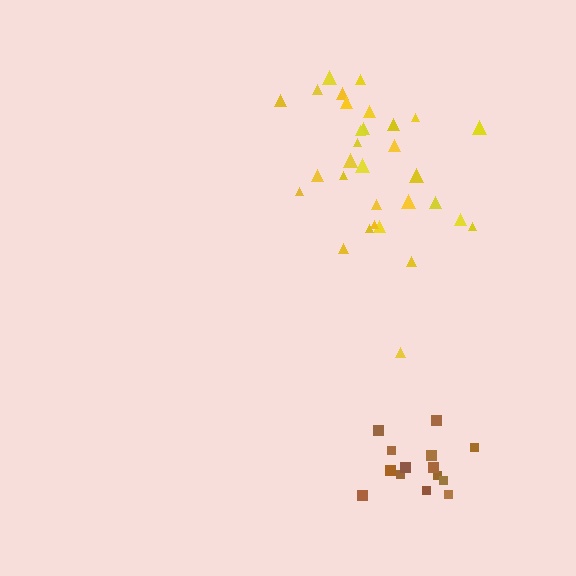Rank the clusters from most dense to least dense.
brown, yellow.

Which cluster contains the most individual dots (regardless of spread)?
Yellow (31).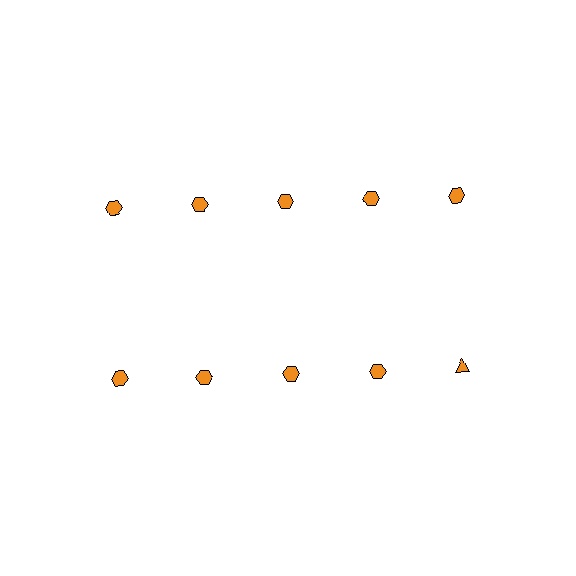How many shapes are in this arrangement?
There are 10 shapes arranged in a grid pattern.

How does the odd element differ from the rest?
It has a different shape: triangle instead of hexagon.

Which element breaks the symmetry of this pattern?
The orange triangle in the second row, rightmost column breaks the symmetry. All other shapes are orange hexagons.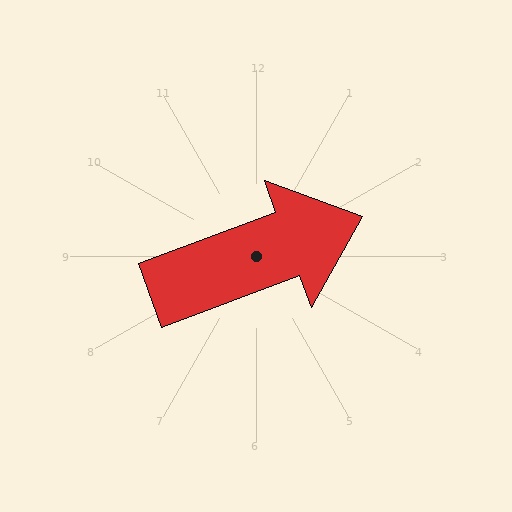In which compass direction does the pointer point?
East.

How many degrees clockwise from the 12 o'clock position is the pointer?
Approximately 70 degrees.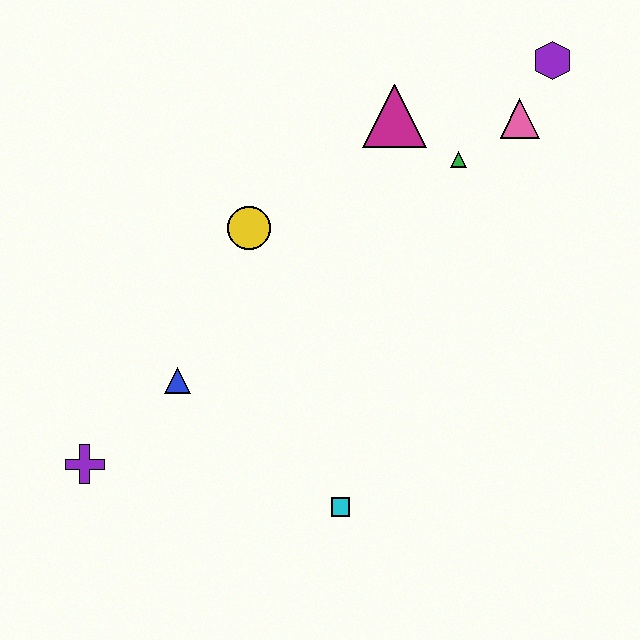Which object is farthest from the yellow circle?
The purple hexagon is farthest from the yellow circle.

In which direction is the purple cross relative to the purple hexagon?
The purple cross is to the left of the purple hexagon.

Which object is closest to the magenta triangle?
The green triangle is closest to the magenta triangle.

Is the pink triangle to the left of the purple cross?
No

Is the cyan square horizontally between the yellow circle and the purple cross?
No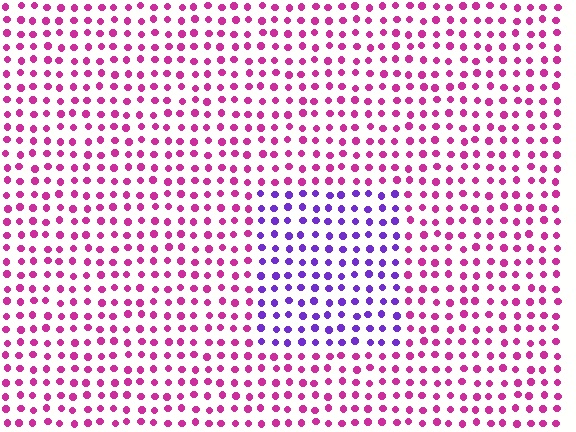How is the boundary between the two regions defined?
The boundary is defined purely by a slight shift in hue (about 52 degrees). Spacing, size, and orientation are identical on both sides.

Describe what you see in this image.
The image is filled with small magenta elements in a uniform arrangement. A rectangle-shaped region is visible where the elements are tinted to a slightly different hue, forming a subtle color boundary.